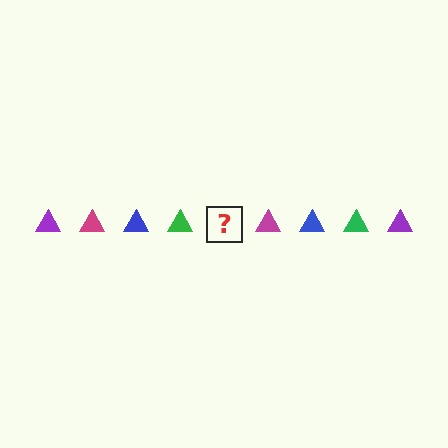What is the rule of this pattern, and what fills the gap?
The rule is that the pattern cycles through purple, magenta, blue, green triangles. The gap should be filled with a purple triangle.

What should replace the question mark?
The question mark should be replaced with a purple triangle.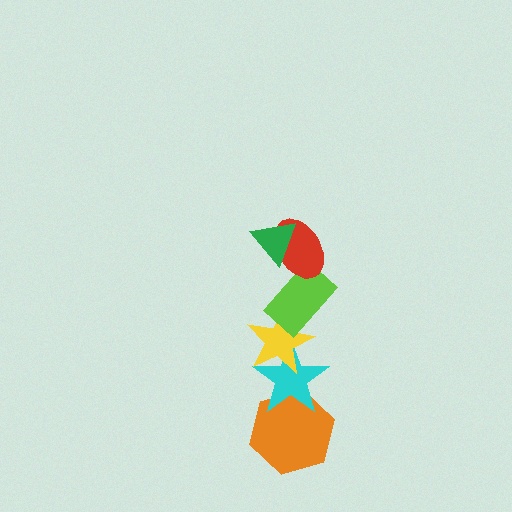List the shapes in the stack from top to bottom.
From top to bottom: the green triangle, the red ellipse, the lime rectangle, the yellow star, the cyan star, the orange hexagon.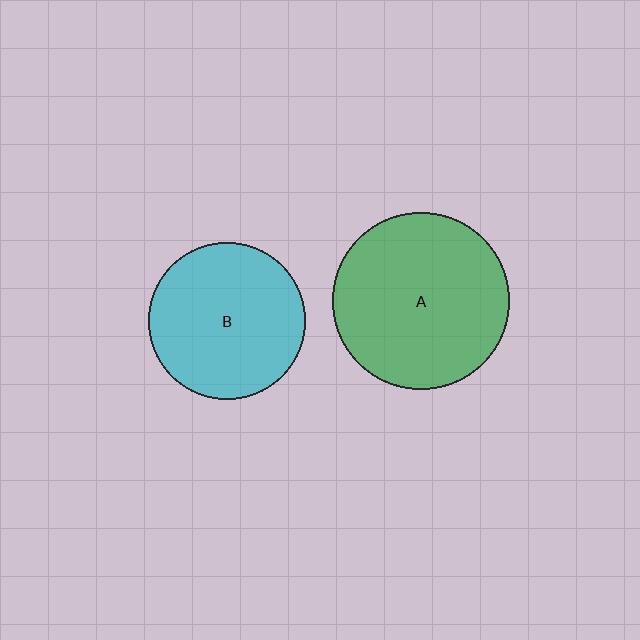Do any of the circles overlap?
No, none of the circles overlap.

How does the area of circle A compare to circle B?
Approximately 1.3 times.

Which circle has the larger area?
Circle A (green).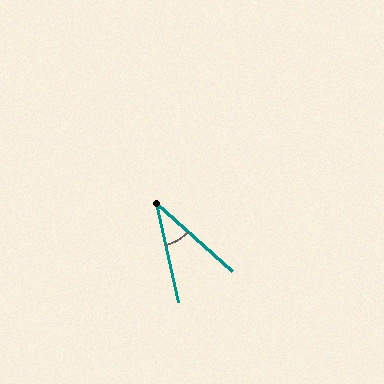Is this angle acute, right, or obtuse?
It is acute.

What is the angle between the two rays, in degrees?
Approximately 36 degrees.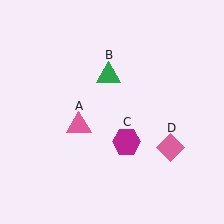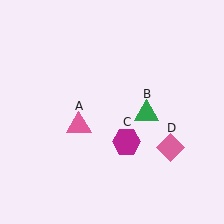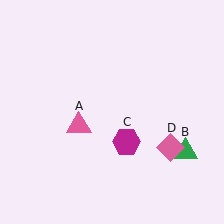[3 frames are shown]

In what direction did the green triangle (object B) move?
The green triangle (object B) moved down and to the right.